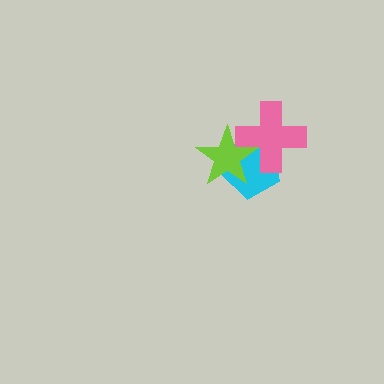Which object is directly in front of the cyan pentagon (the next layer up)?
The pink cross is directly in front of the cyan pentagon.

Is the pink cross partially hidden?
Yes, it is partially covered by another shape.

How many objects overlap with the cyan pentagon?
2 objects overlap with the cyan pentagon.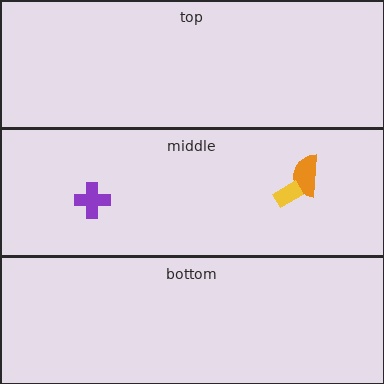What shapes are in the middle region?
The orange semicircle, the yellow rectangle, the purple cross.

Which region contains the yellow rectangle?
The middle region.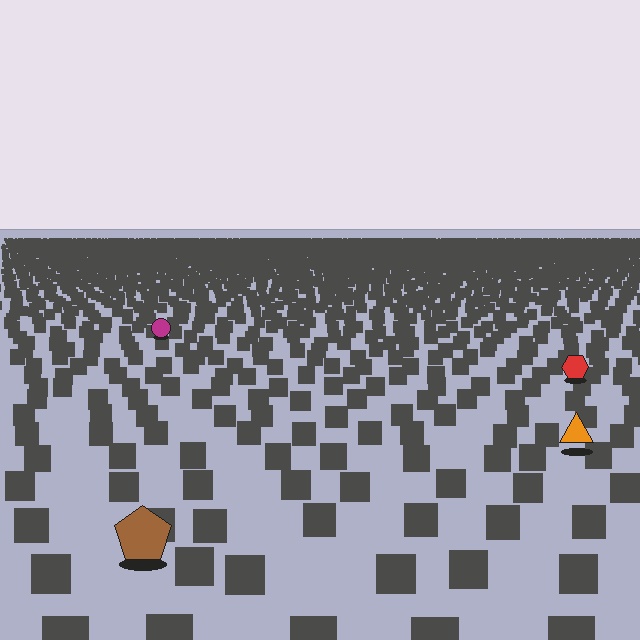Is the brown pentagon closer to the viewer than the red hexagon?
Yes. The brown pentagon is closer — you can tell from the texture gradient: the ground texture is coarser near it.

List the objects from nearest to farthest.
From nearest to farthest: the brown pentagon, the orange triangle, the red hexagon, the magenta circle.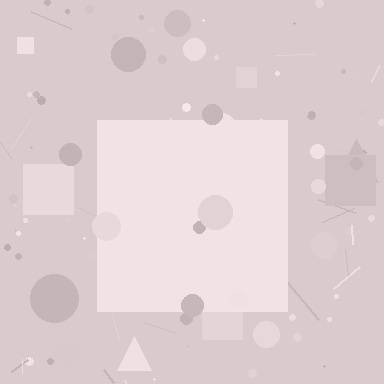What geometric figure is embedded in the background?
A square is embedded in the background.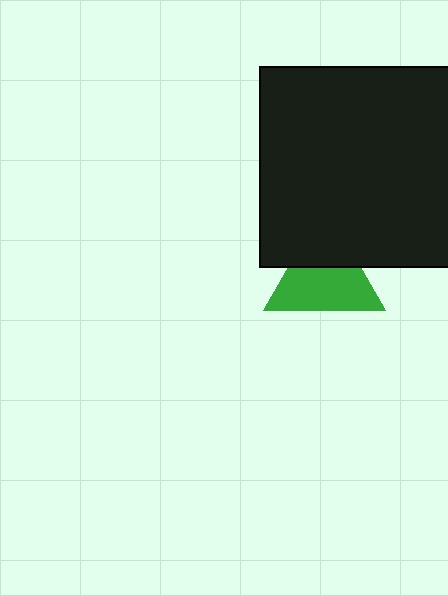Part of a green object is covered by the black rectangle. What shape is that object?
It is a triangle.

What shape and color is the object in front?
The object in front is a black rectangle.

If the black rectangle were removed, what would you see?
You would see the complete green triangle.